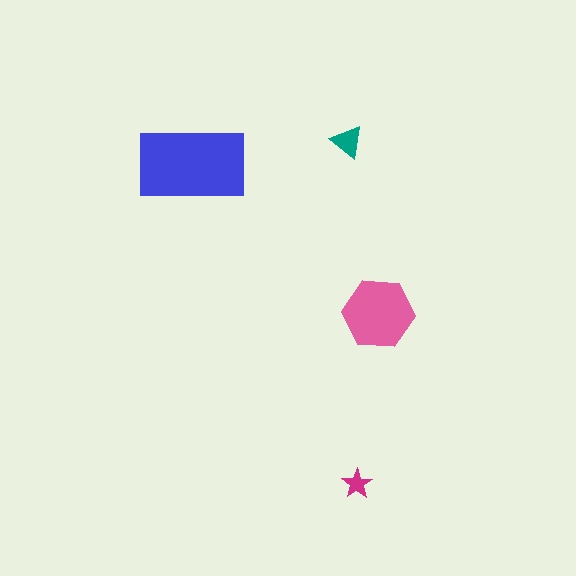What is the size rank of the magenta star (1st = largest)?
4th.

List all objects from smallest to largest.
The magenta star, the teal triangle, the pink hexagon, the blue rectangle.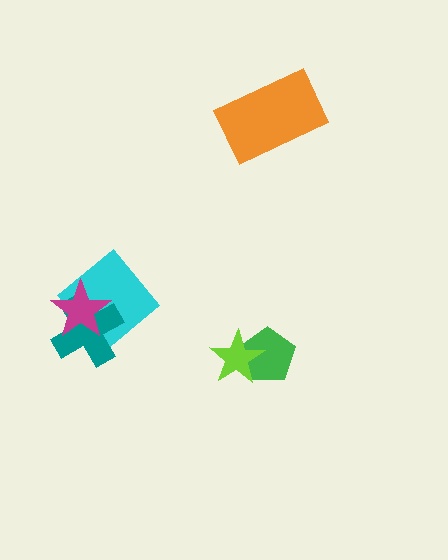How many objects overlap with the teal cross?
2 objects overlap with the teal cross.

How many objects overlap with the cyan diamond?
2 objects overlap with the cyan diamond.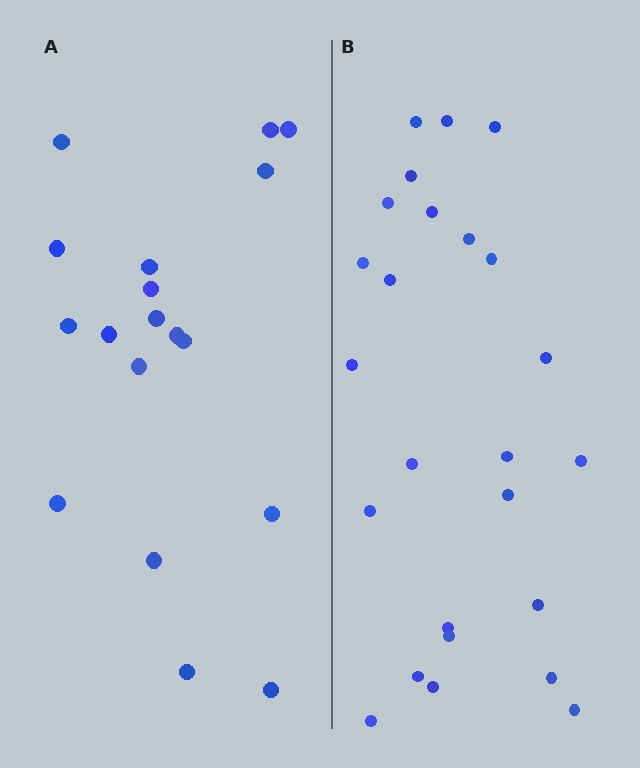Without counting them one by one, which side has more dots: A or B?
Region B (the right region) has more dots.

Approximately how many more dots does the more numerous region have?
Region B has roughly 8 or so more dots than region A.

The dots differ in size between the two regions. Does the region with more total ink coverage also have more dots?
No. Region A has more total ink coverage because its dots are larger, but region B actually contains more individual dots. Total area can be misleading — the number of items is what matters here.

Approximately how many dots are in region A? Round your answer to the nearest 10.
About 20 dots. (The exact count is 18, which rounds to 20.)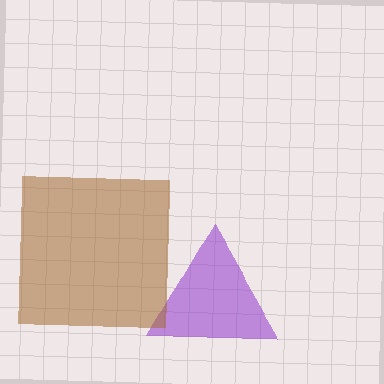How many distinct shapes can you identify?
There are 2 distinct shapes: a purple triangle, a brown square.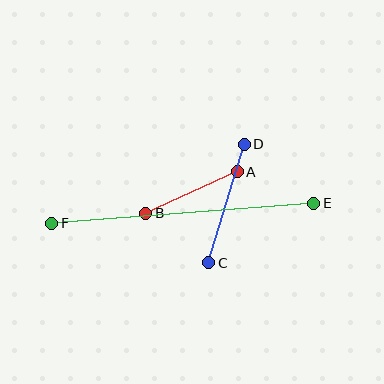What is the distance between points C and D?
The distance is approximately 124 pixels.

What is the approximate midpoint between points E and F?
The midpoint is at approximately (183, 213) pixels.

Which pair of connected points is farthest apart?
Points E and F are farthest apart.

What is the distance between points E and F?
The distance is approximately 263 pixels.